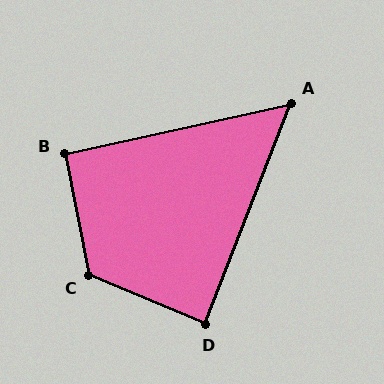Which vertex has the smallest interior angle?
A, at approximately 56 degrees.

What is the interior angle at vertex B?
Approximately 91 degrees (approximately right).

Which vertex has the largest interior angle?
C, at approximately 124 degrees.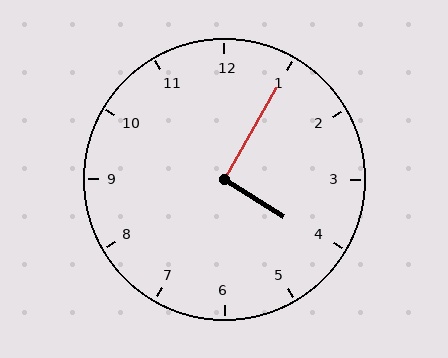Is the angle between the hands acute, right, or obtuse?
It is right.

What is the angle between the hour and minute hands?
Approximately 92 degrees.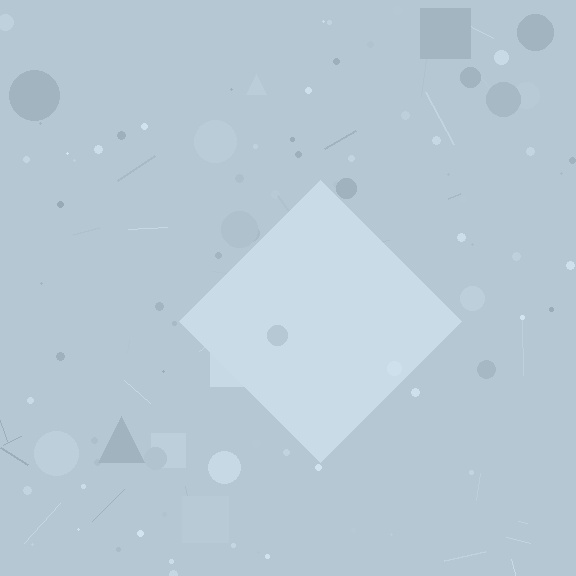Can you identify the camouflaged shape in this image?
The camouflaged shape is a diamond.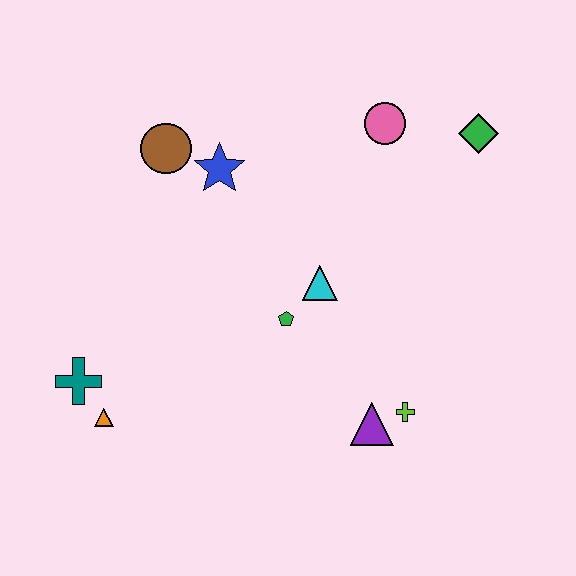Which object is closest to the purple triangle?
The lime cross is closest to the purple triangle.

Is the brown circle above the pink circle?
No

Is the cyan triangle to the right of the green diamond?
No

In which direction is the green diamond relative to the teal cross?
The green diamond is to the right of the teal cross.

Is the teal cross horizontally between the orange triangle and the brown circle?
No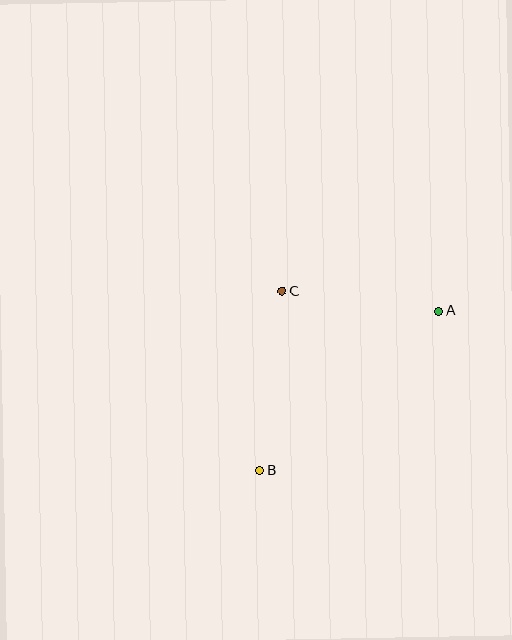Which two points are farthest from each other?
Points A and B are farthest from each other.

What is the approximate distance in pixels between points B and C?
The distance between B and C is approximately 180 pixels.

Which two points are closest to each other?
Points A and C are closest to each other.